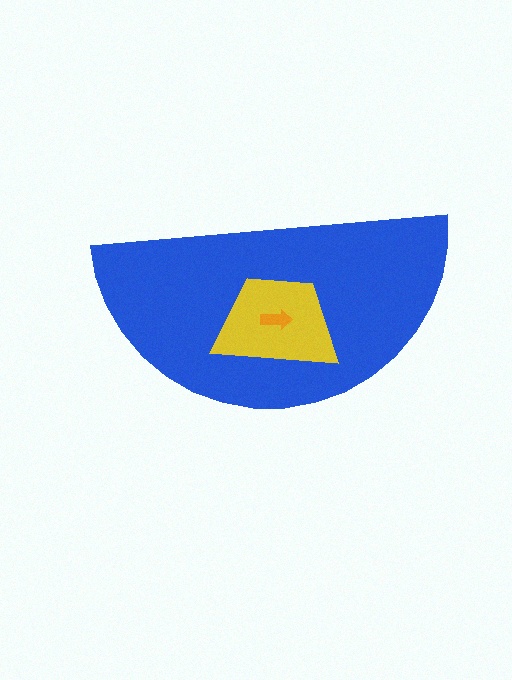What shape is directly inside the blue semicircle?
The yellow trapezoid.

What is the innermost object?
The orange arrow.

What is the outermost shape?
The blue semicircle.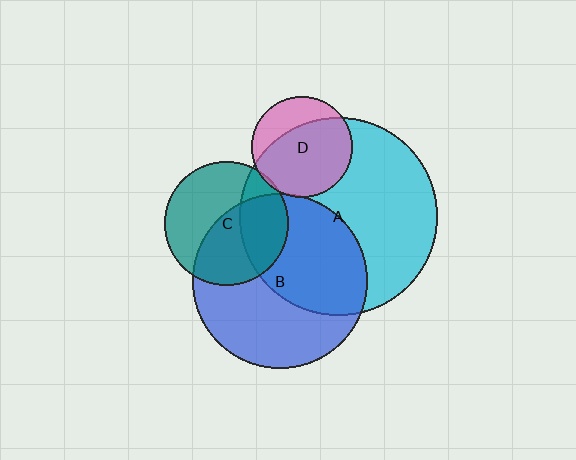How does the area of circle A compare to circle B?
Approximately 1.3 times.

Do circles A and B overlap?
Yes.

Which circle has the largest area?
Circle A (cyan).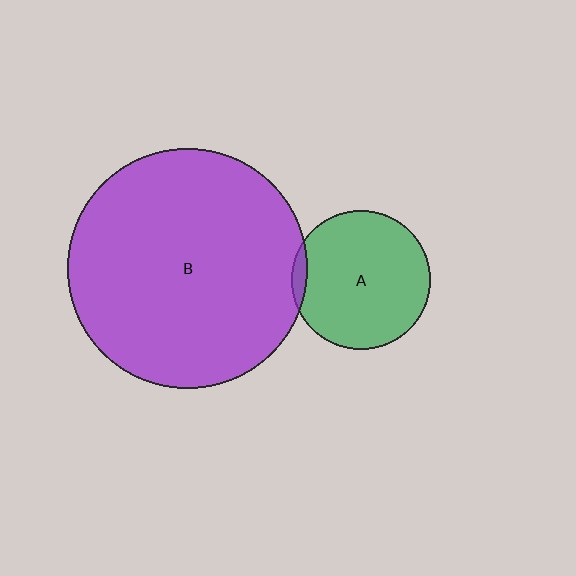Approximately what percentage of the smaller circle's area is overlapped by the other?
Approximately 5%.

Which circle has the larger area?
Circle B (purple).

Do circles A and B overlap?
Yes.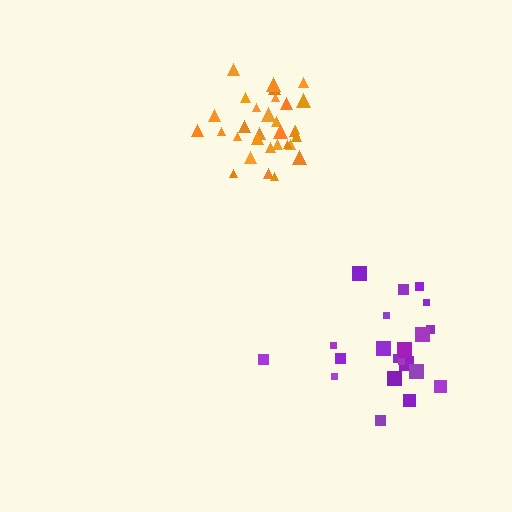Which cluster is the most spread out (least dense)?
Purple.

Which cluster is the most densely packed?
Orange.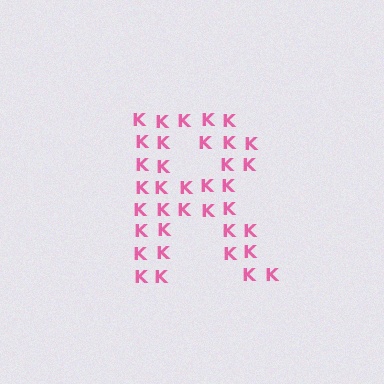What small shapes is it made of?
It is made of small letter K's.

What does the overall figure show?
The overall figure shows the letter R.